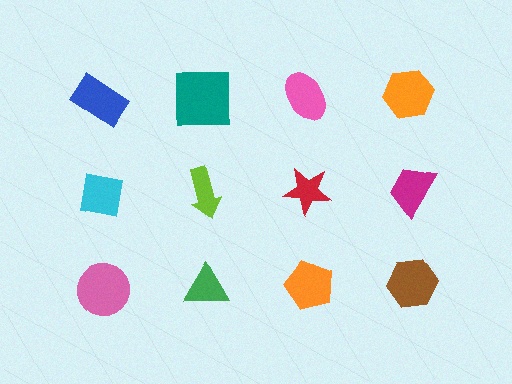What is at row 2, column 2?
A lime arrow.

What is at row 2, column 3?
A red star.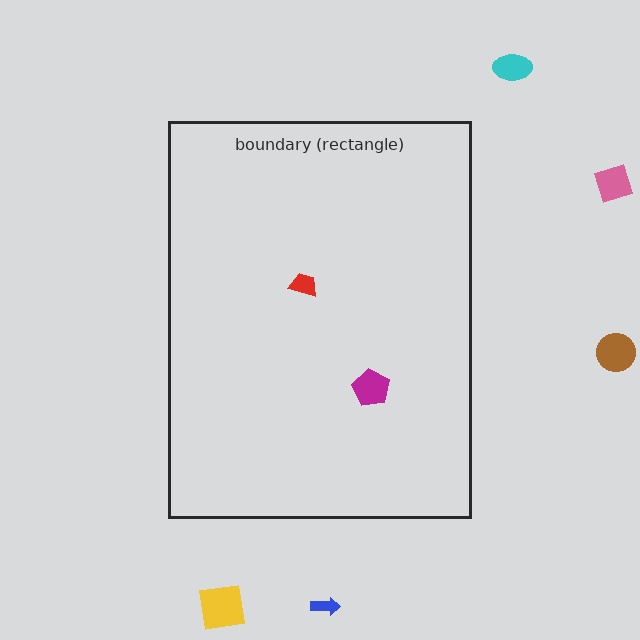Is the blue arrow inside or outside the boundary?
Outside.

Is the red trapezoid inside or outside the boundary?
Inside.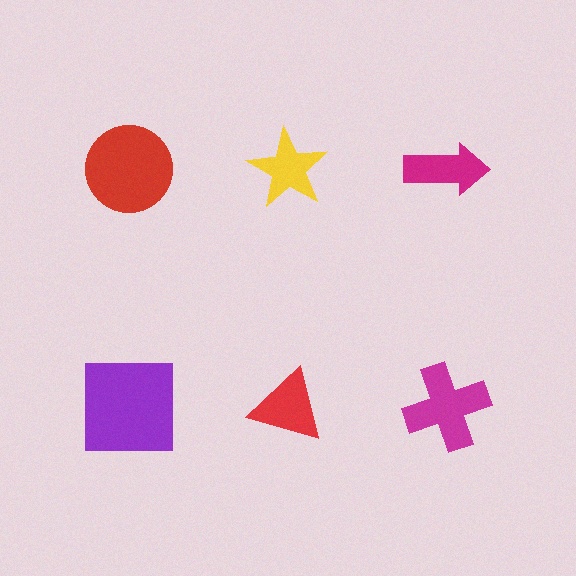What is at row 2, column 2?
A red triangle.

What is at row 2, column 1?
A purple square.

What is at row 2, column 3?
A magenta cross.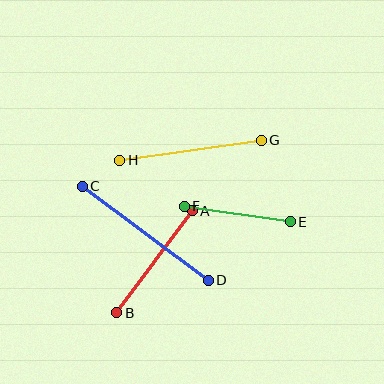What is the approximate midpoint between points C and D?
The midpoint is at approximately (145, 233) pixels.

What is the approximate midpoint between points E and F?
The midpoint is at approximately (237, 214) pixels.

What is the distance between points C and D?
The distance is approximately 157 pixels.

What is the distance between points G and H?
The distance is approximately 143 pixels.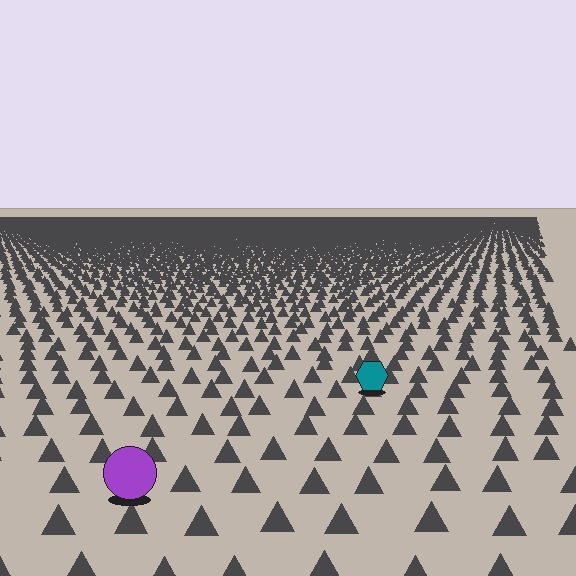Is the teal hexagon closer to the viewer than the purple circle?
No. The purple circle is closer — you can tell from the texture gradient: the ground texture is coarser near it.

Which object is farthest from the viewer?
The teal hexagon is farthest from the viewer. It appears smaller and the ground texture around it is denser.